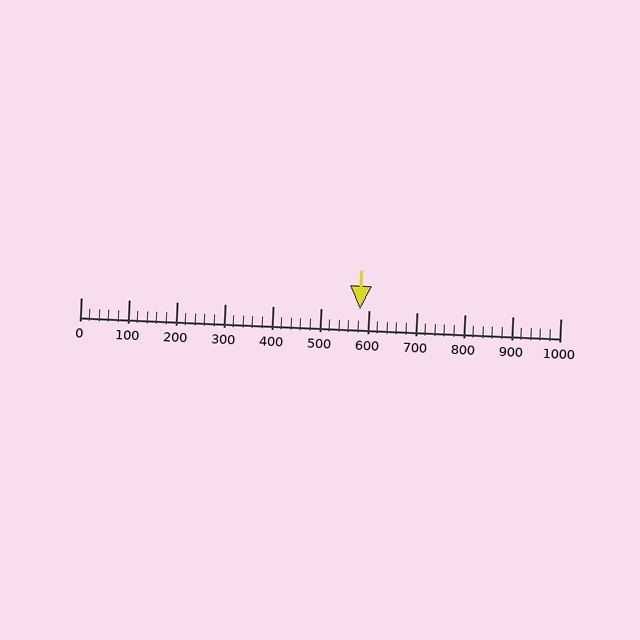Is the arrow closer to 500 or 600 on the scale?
The arrow is closer to 600.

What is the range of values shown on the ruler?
The ruler shows values from 0 to 1000.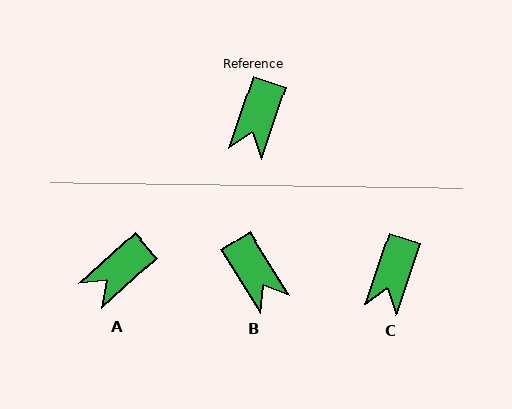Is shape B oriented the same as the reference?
No, it is off by about 51 degrees.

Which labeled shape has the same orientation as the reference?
C.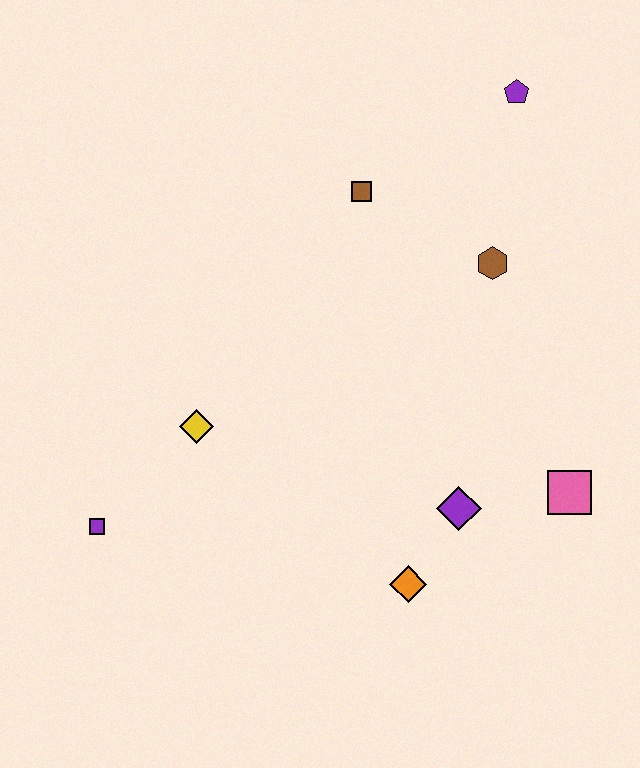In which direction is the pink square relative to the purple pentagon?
The pink square is below the purple pentagon.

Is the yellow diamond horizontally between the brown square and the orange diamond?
No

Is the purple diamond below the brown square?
Yes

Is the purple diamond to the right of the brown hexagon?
No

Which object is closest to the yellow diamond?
The purple square is closest to the yellow diamond.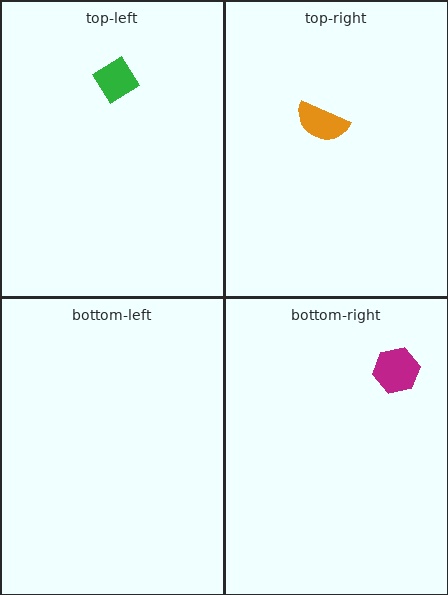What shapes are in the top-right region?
The orange semicircle.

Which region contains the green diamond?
The top-left region.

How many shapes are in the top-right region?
1.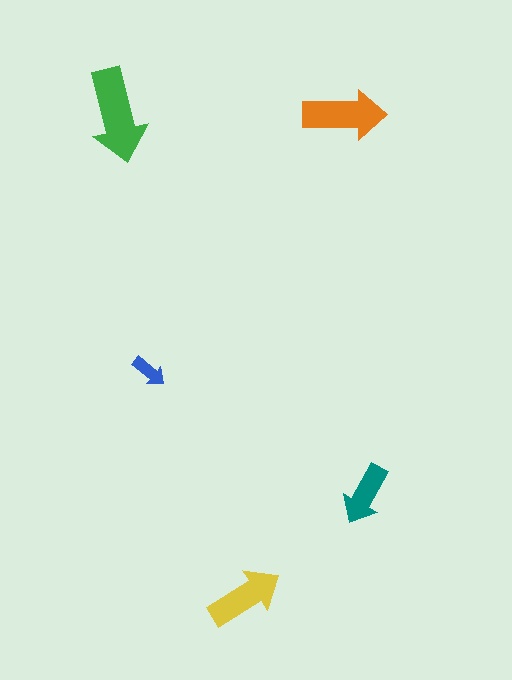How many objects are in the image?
There are 5 objects in the image.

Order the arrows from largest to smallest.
the green one, the orange one, the yellow one, the teal one, the blue one.